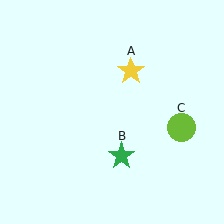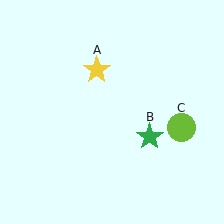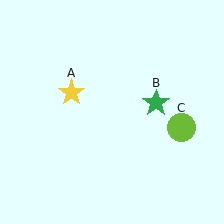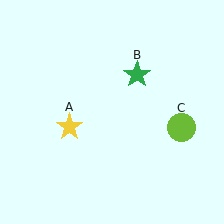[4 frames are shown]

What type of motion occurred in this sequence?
The yellow star (object A), green star (object B) rotated counterclockwise around the center of the scene.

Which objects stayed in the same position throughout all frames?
Lime circle (object C) remained stationary.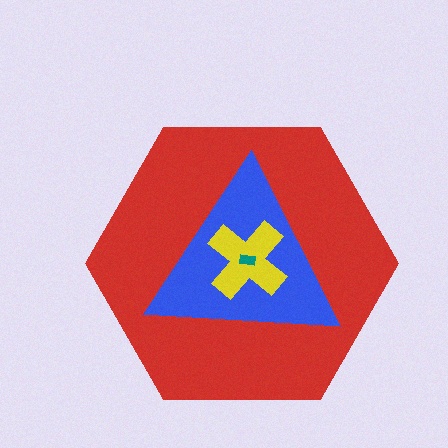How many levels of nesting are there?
4.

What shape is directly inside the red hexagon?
The blue triangle.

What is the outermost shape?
The red hexagon.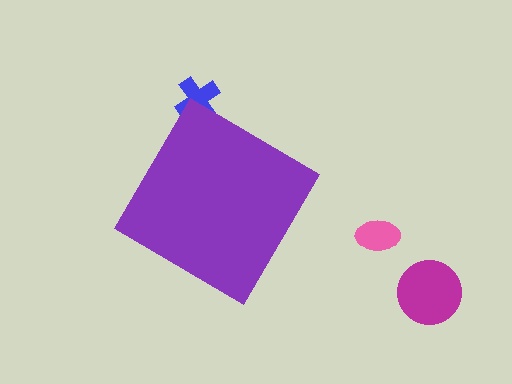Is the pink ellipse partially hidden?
No, the pink ellipse is fully visible.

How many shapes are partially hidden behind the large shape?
1 shape is partially hidden.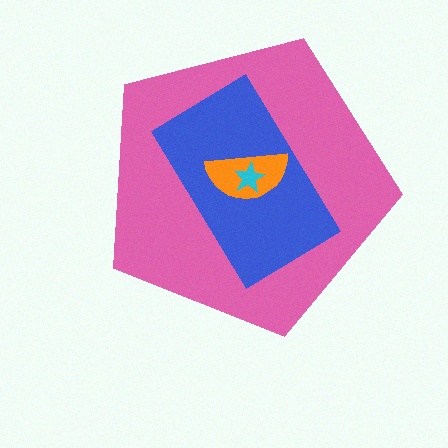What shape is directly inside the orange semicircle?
The cyan star.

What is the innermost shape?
The cyan star.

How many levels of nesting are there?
4.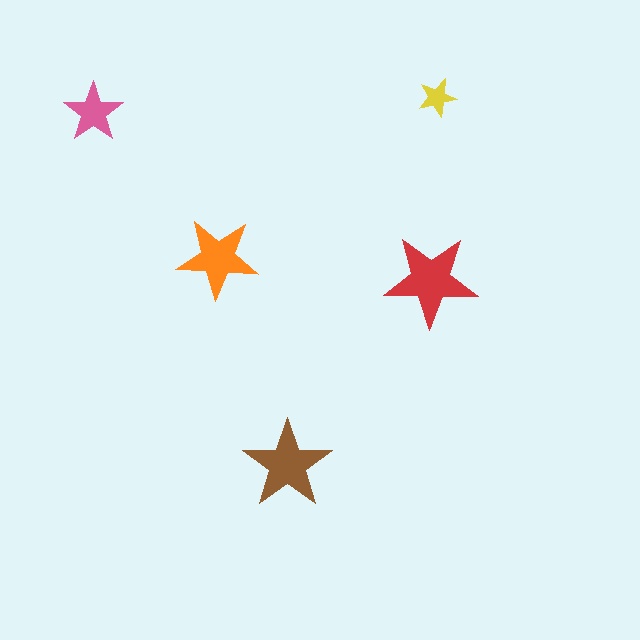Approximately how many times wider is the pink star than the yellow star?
About 1.5 times wider.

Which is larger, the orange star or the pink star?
The orange one.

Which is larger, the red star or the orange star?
The red one.